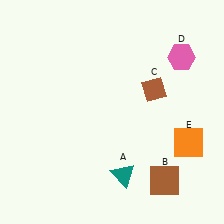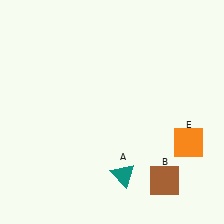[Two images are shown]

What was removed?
The pink hexagon (D), the brown diamond (C) were removed in Image 2.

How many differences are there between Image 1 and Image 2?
There are 2 differences between the two images.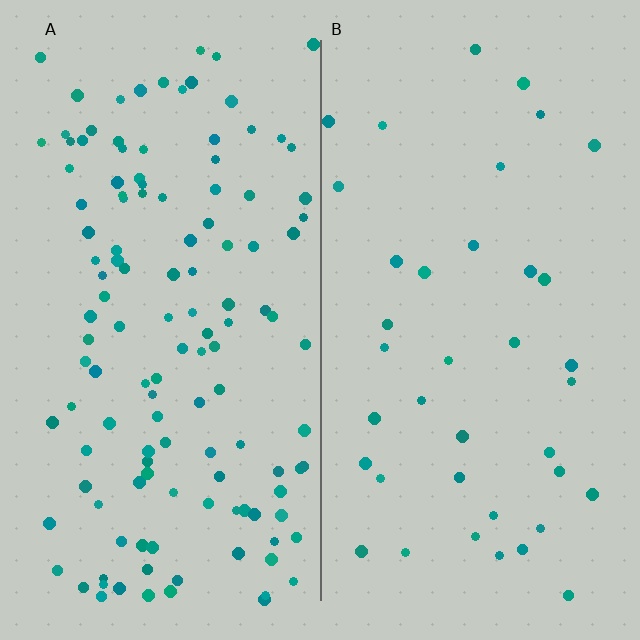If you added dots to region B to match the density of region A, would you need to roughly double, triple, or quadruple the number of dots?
Approximately triple.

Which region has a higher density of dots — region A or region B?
A (the left).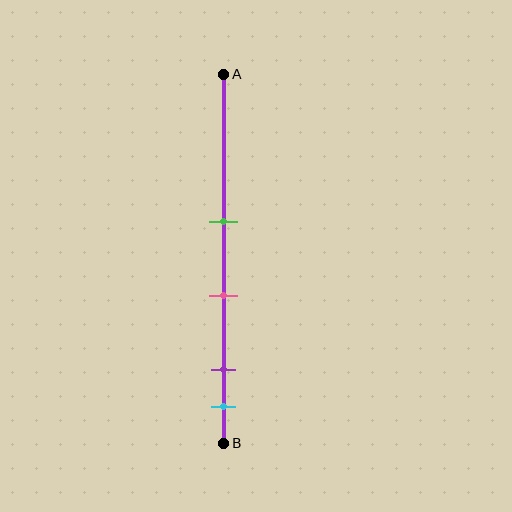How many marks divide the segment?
There are 4 marks dividing the segment.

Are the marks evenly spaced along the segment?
No, the marks are not evenly spaced.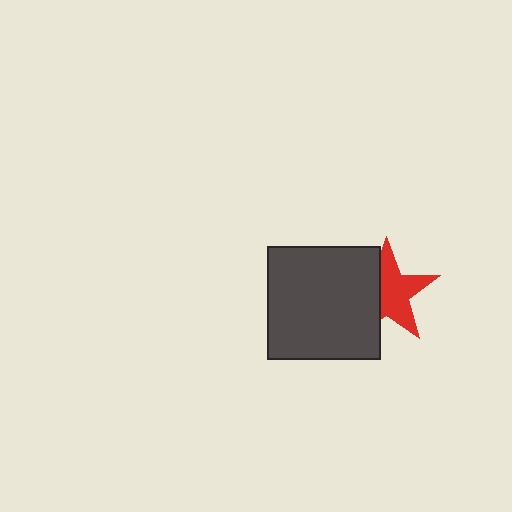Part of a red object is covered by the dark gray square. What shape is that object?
It is a star.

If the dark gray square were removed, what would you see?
You would see the complete red star.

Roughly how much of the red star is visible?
About half of it is visible (roughly 61%).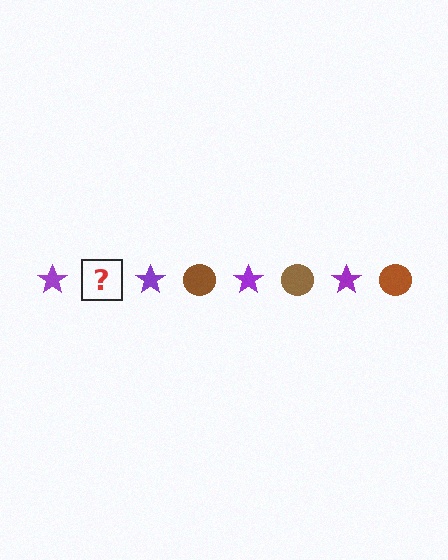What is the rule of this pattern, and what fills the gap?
The rule is that the pattern alternates between purple star and brown circle. The gap should be filled with a brown circle.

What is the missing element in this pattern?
The missing element is a brown circle.